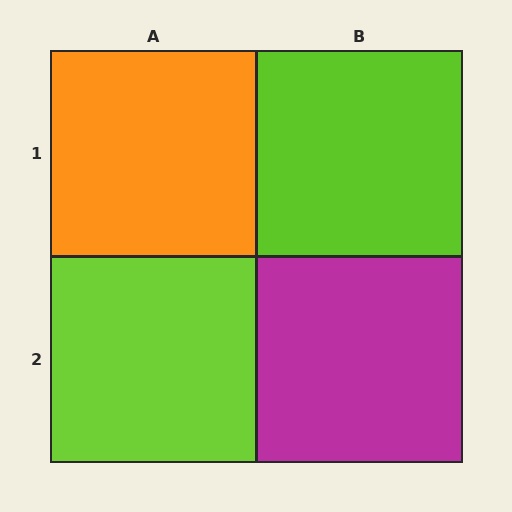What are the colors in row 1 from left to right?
Orange, lime.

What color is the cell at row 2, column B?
Magenta.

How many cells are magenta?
1 cell is magenta.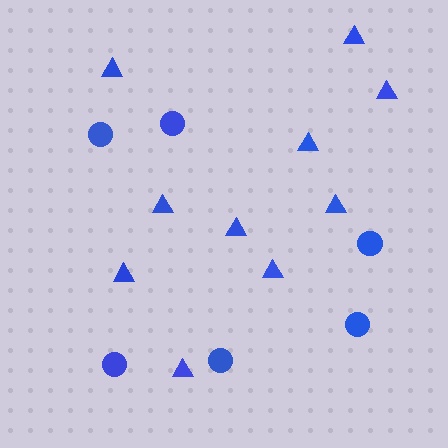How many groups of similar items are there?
There are 2 groups: one group of circles (6) and one group of triangles (10).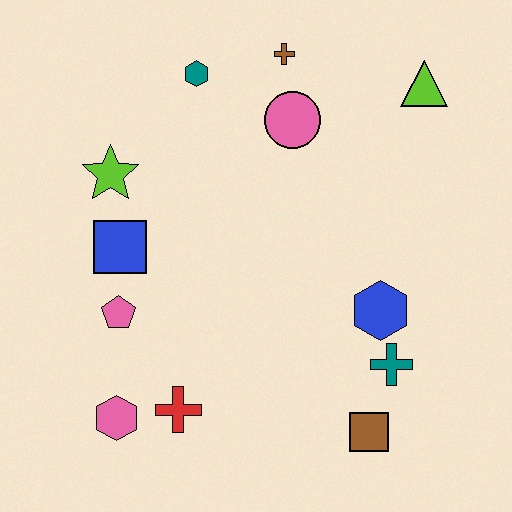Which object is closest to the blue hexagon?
The teal cross is closest to the blue hexagon.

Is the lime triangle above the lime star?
Yes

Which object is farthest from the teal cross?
The teal hexagon is farthest from the teal cross.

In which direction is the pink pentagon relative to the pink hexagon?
The pink pentagon is above the pink hexagon.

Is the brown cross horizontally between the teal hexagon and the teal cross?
Yes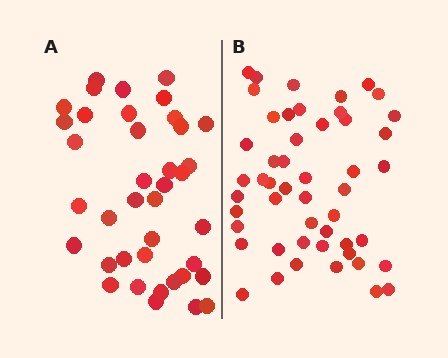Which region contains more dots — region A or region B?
Region B (the right region) has more dots.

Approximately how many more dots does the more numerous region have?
Region B has roughly 12 or so more dots than region A.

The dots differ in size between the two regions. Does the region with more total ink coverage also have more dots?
No. Region A has more total ink coverage because its dots are larger, but region B actually contains more individual dots. Total area can be misleading — the number of items is what matters here.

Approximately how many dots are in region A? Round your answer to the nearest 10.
About 40 dots. (The exact count is 39, which rounds to 40.)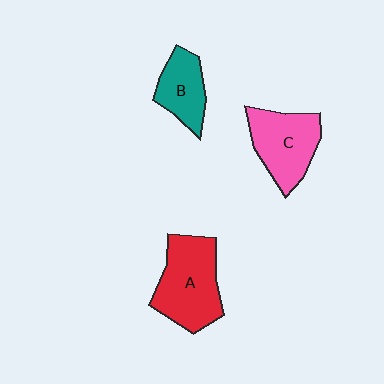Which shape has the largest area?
Shape A (red).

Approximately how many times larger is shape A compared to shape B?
Approximately 1.7 times.